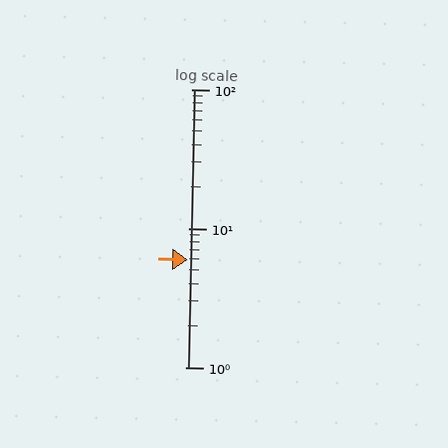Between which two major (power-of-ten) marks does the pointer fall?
The pointer is between 1 and 10.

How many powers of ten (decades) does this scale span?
The scale spans 2 decades, from 1 to 100.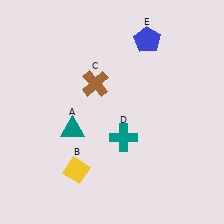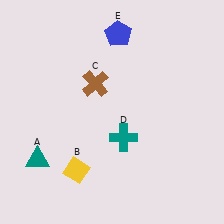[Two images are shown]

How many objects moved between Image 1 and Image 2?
2 objects moved between the two images.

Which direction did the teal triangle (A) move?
The teal triangle (A) moved left.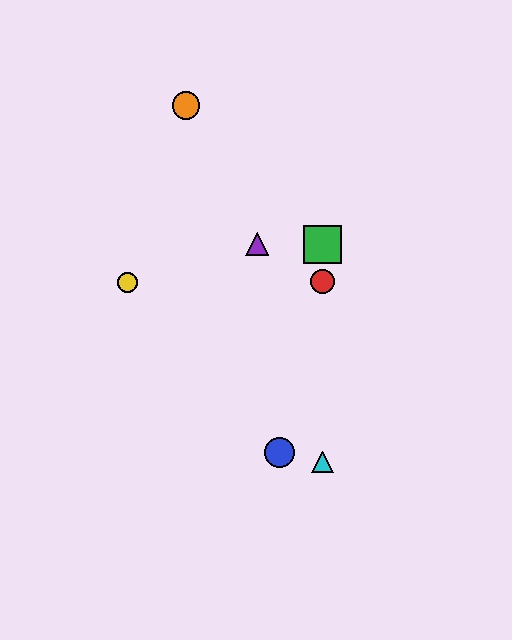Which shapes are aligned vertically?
The red circle, the green square, the cyan triangle are aligned vertically.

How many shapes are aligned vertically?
3 shapes (the red circle, the green square, the cyan triangle) are aligned vertically.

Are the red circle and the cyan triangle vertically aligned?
Yes, both are at x≈322.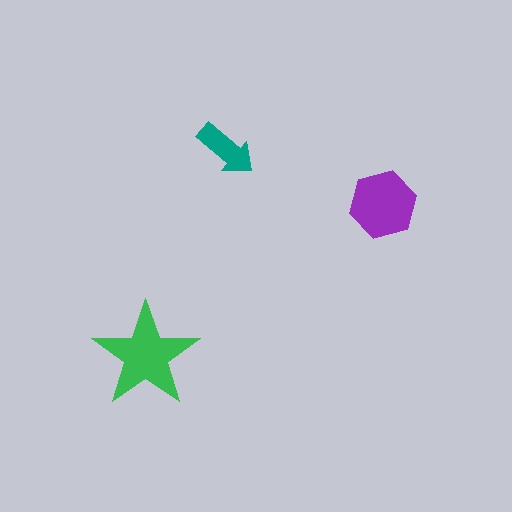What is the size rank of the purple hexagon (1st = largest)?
2nd.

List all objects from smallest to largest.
The teal arrow, the purple hexagon, the green star.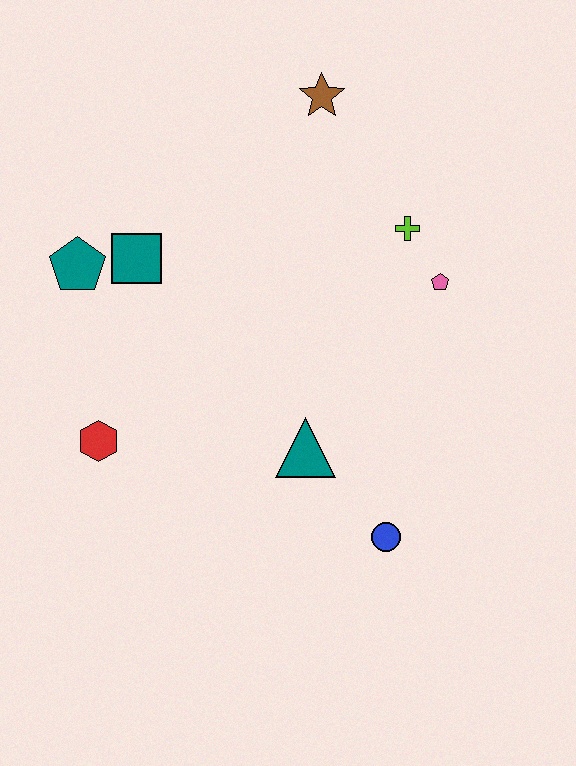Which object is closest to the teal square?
The teal pentagon is closest to the teal square.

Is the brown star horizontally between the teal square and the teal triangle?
No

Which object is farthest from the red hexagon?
The brown star is farthest from the red hexagon.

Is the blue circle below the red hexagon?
Yes